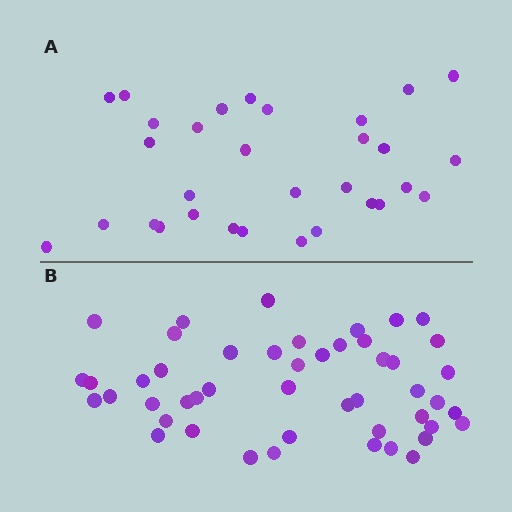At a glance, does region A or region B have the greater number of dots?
Region B (the bottom region) has more dots.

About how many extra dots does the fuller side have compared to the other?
Region B has approximately 15 more dots than region A.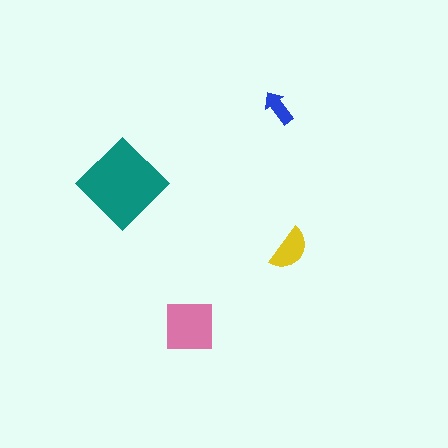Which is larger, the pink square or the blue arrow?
The pink square.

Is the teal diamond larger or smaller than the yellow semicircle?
Larger.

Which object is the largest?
The teal diamond.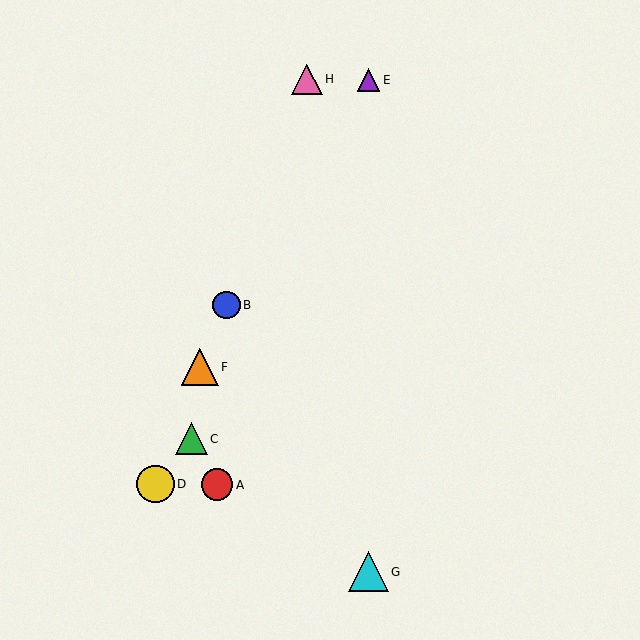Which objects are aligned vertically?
Objects E, G are aligned vertically.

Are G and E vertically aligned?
Yes, both are at x≈368.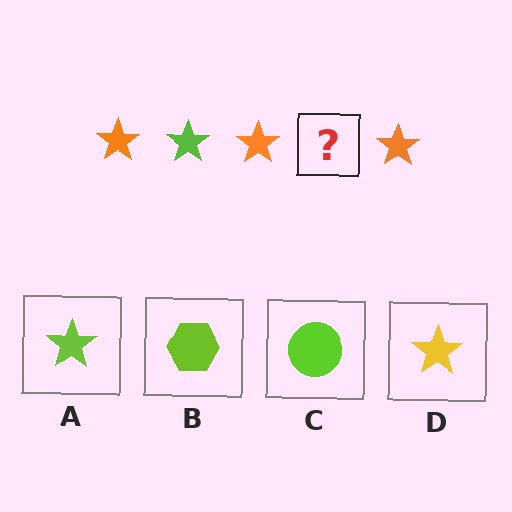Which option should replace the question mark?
Option A.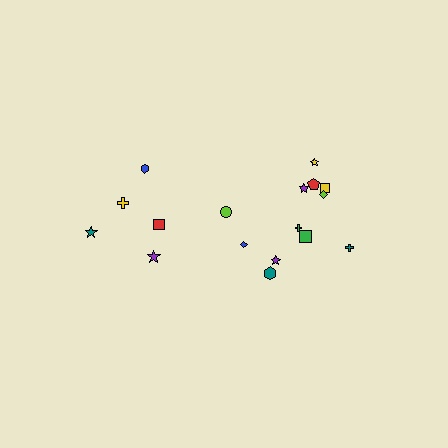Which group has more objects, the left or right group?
The right group.